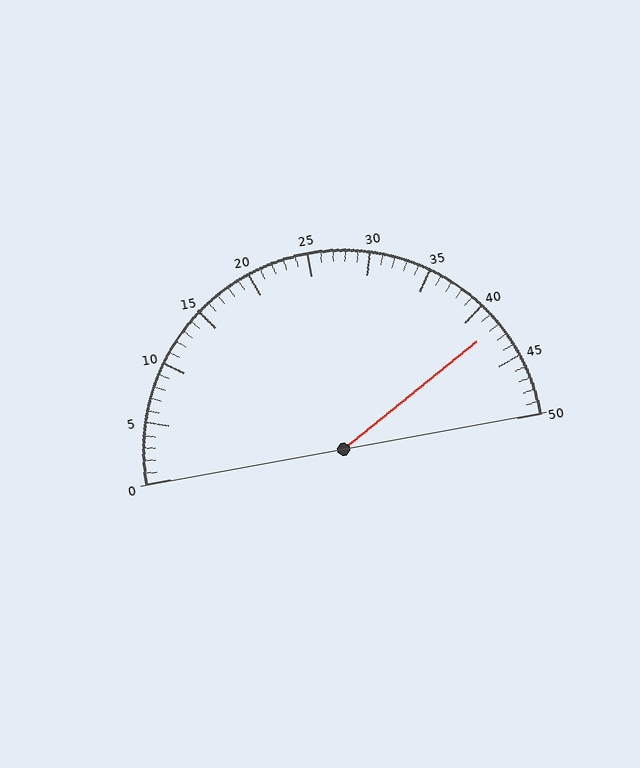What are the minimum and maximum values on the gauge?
The gauge ranges from 0 to 50.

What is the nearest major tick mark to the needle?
The nearest major tick mark is 40.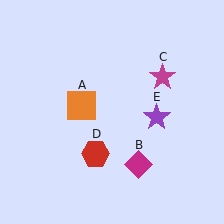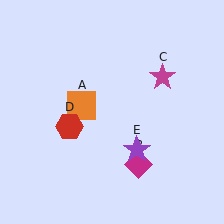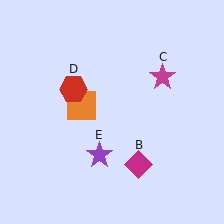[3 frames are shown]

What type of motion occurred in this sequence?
The red hexagon (object D), purple star (object E) rotated clockwise around the center of the scene.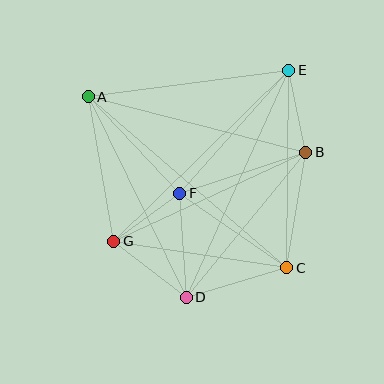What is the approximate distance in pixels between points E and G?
The distance between E and G is approximately 245 pixels.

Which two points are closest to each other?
Points F and G are closest to each other.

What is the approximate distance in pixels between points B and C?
The distance between B and C is approximately 117 pixels.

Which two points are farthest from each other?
Points A and C are farthest from each other.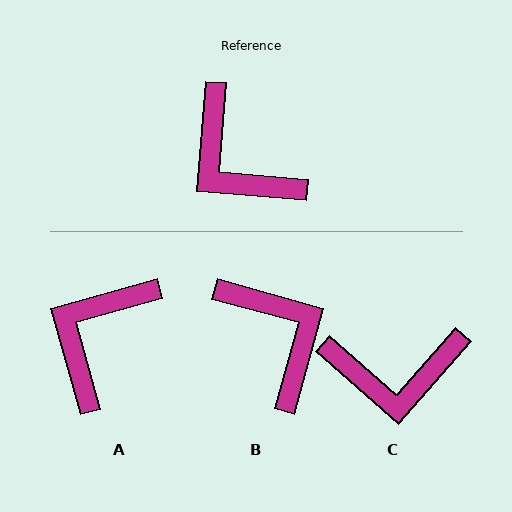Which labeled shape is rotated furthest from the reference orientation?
B, about 169 degrees away.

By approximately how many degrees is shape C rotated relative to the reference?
Approximately 53 degrees counter-clockwise.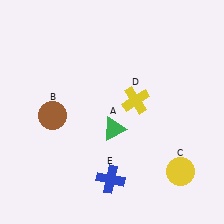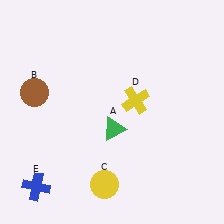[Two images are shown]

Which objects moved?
The objects that moved are: the brown circle (B), the yellow circle (C), the blue cross (E).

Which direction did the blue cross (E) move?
The blue cross (E) moved left.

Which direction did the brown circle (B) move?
The brown circle (B) moved up.